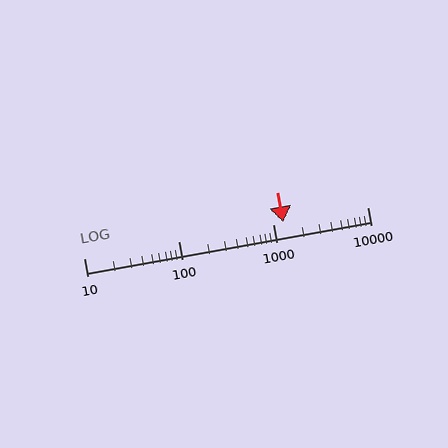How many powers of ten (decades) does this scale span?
The scale spans 3 decades, from 10 to 10000.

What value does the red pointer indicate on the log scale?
The pointer indicates approximately 1300.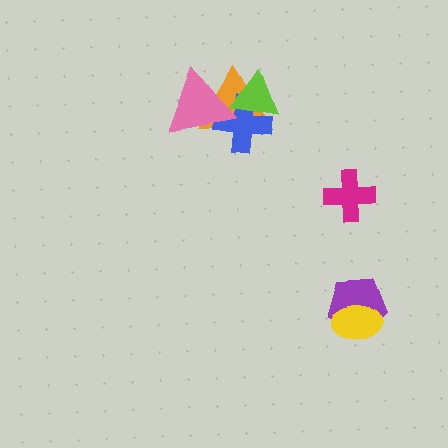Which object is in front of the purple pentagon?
The yellow ellipse is in front of the purple pentagon.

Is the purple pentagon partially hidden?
Yes, it is partially covered by another shape.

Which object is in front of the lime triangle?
The pink triangle is in front of the lime triangle.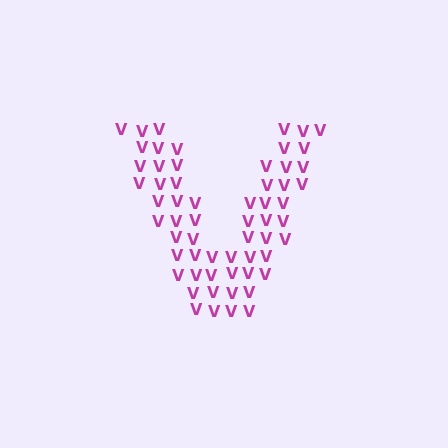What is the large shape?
The large shape is the letter V.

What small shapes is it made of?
It is made of small letter V's.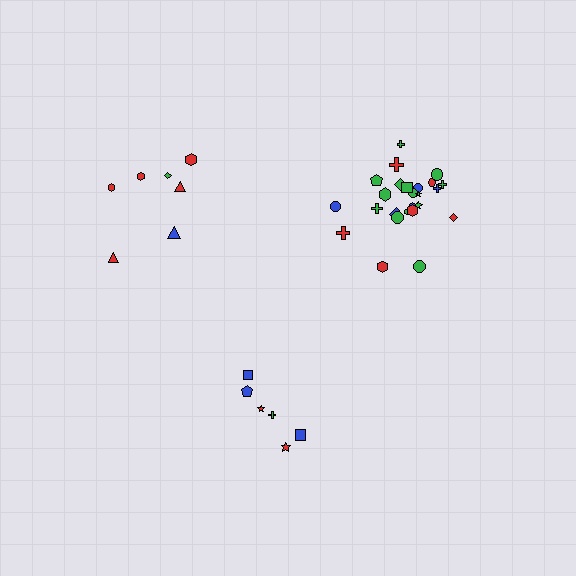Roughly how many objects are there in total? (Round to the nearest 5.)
Roughly 40 objects in total.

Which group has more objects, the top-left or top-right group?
The top-right group.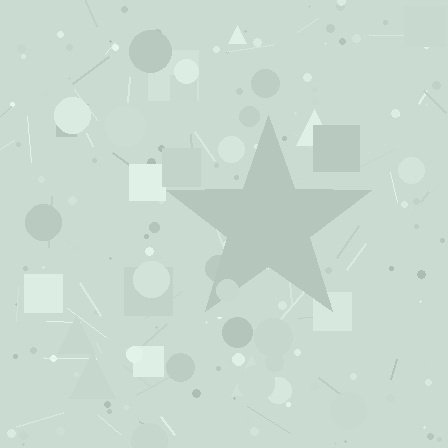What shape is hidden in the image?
A star is hidden in the image.